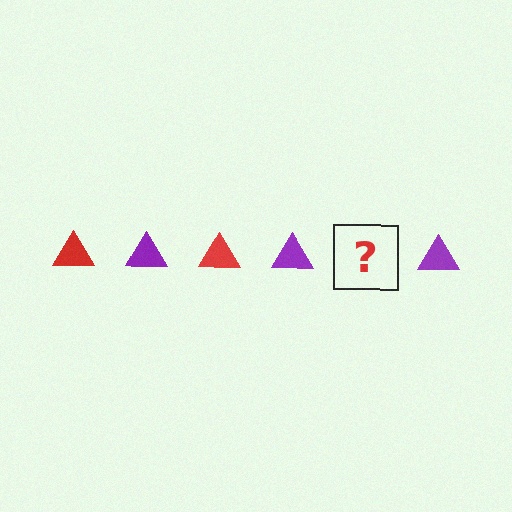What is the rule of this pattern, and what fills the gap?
The rule is that the pattern cycles through red, purple triangles. The gap should be filled with a red triangle.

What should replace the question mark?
The question mark should be replaced with a red triangle.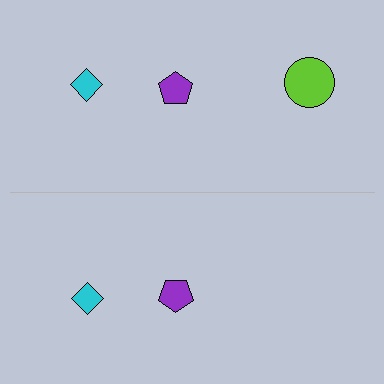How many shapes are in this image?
There are 5 shapes in this image.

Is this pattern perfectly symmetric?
No, the pattern is not perfectly symmetric. A lime circle is missing from the bottom side.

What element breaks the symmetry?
A lime circle is missing from the bottom side.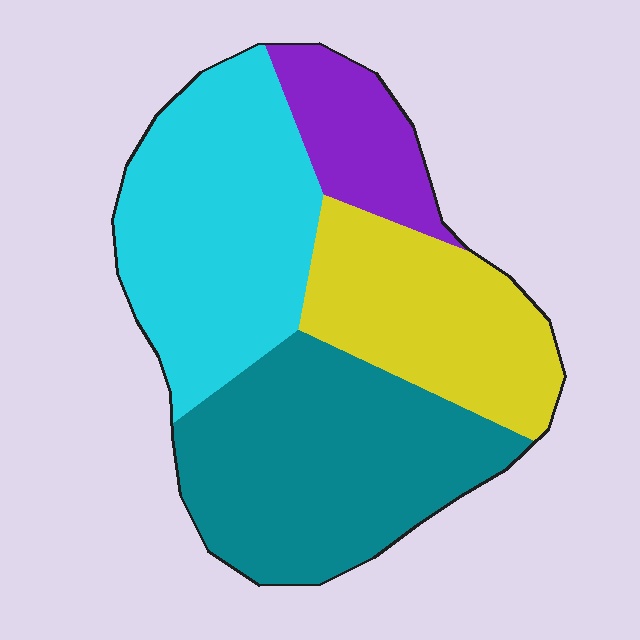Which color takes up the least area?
Purple, at roughly 10%.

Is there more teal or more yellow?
Teal.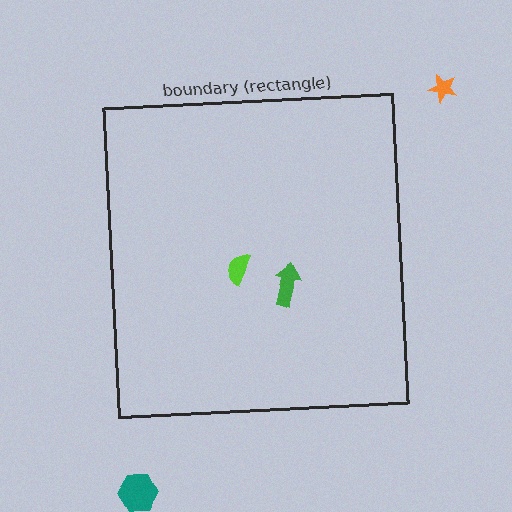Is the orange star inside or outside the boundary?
Outside.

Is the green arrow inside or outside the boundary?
Inside.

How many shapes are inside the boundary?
2 inside, 2 outside.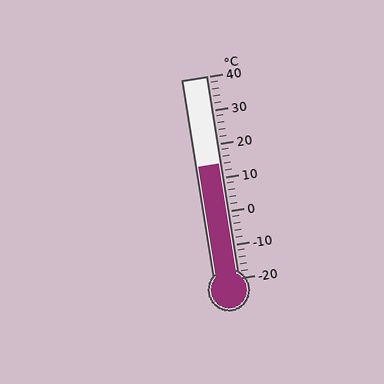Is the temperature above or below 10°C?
The temperature is above 10°C.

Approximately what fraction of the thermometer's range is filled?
The thermometer is filled to approximately 55% of its range.